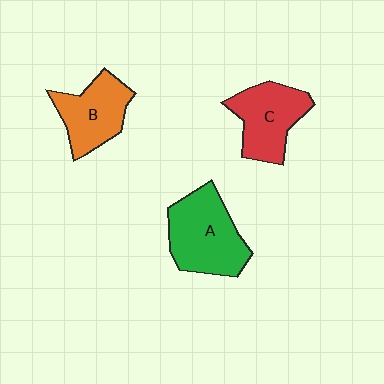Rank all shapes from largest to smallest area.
From largest to smallest: A (green), C (red), B (orange).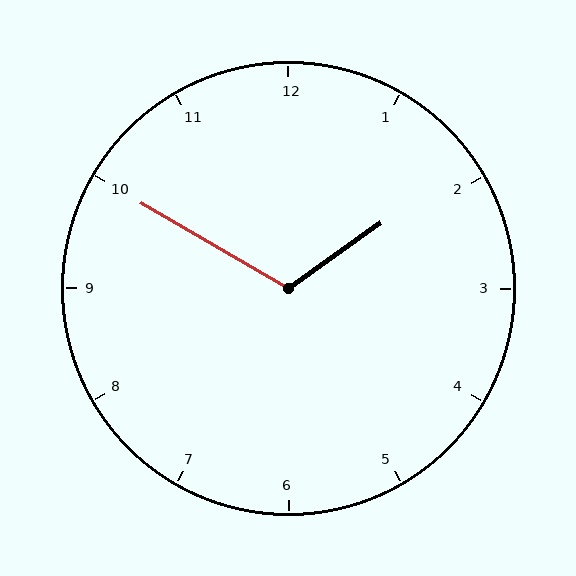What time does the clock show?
1:50.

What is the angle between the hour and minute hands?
Approximately 115 degrees.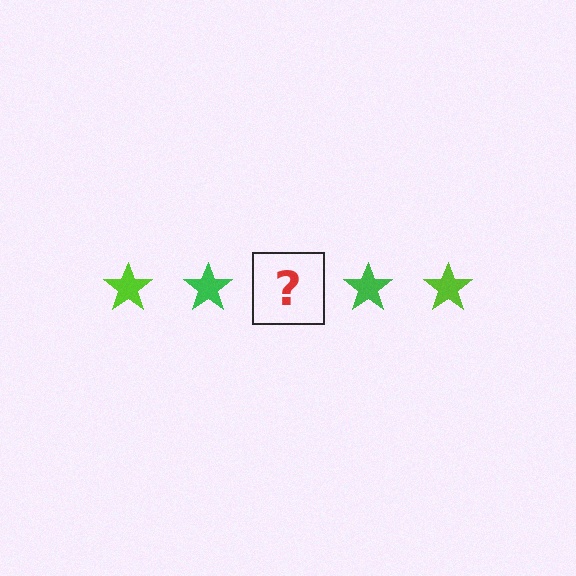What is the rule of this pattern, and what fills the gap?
The rule is that the pattern cycles through lime, green stars. The gap should be filled with a lime star.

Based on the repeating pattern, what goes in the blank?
The blank should be a lime star.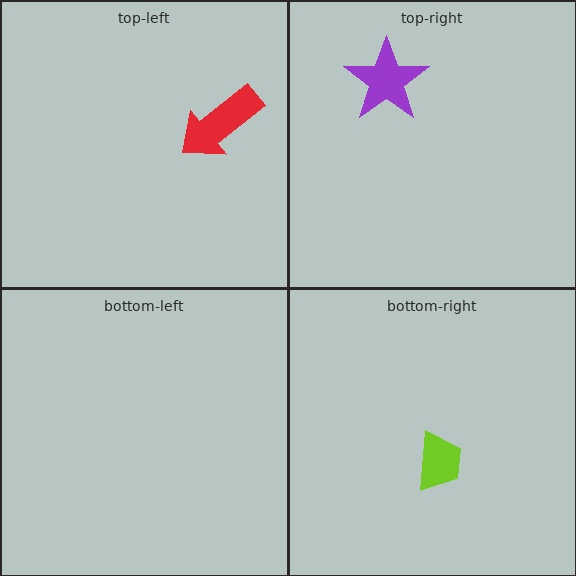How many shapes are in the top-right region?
1.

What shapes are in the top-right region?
The purple star.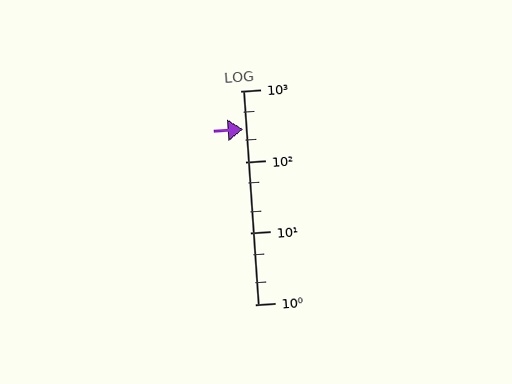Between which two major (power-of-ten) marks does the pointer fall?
The pointer is between 100 and 1000.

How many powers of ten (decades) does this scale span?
The scale spans 3 decades, from 1 to 1000.